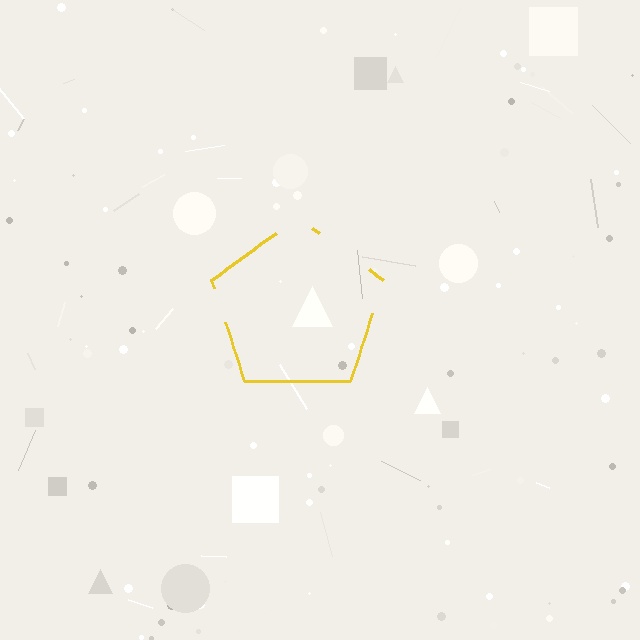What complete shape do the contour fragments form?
The contour fragments form a pentagon.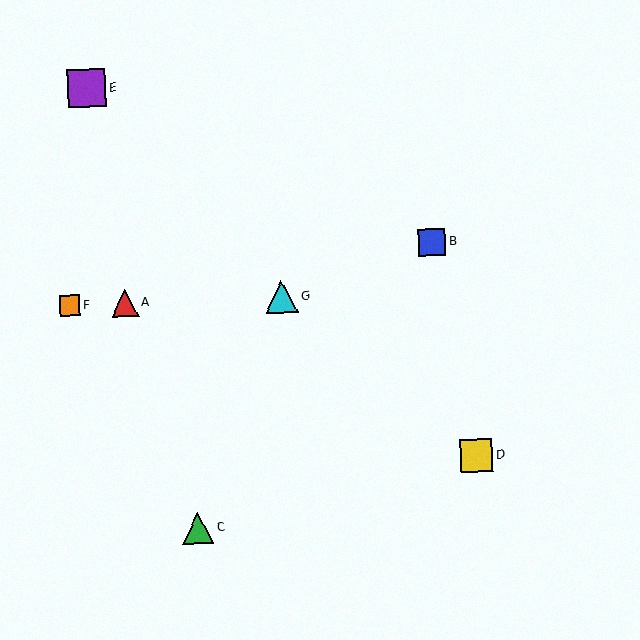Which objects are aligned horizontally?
Objects A, F, G are aligned horizontally.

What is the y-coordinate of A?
Object A is at y≈303.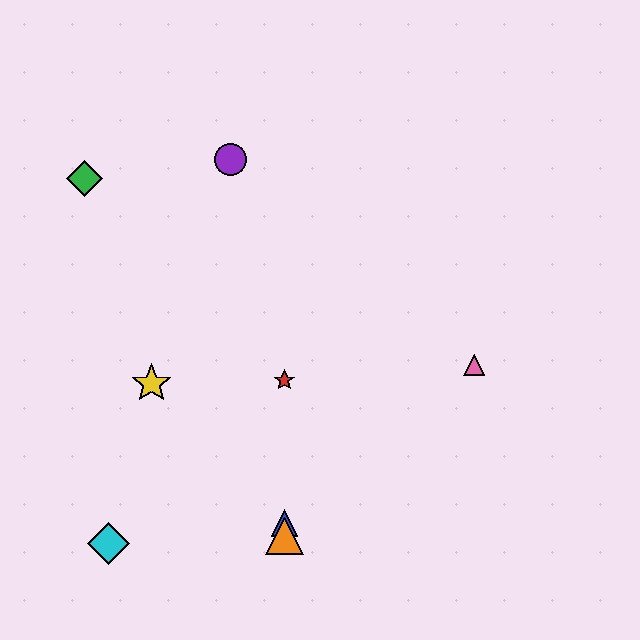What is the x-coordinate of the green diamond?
The green diamond is at x≈85.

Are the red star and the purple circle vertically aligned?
No, the red star is at x≈284 and the purple circle is at x≈230.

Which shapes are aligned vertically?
The red star, the blue triangle, the orange triangle are aligned vertically.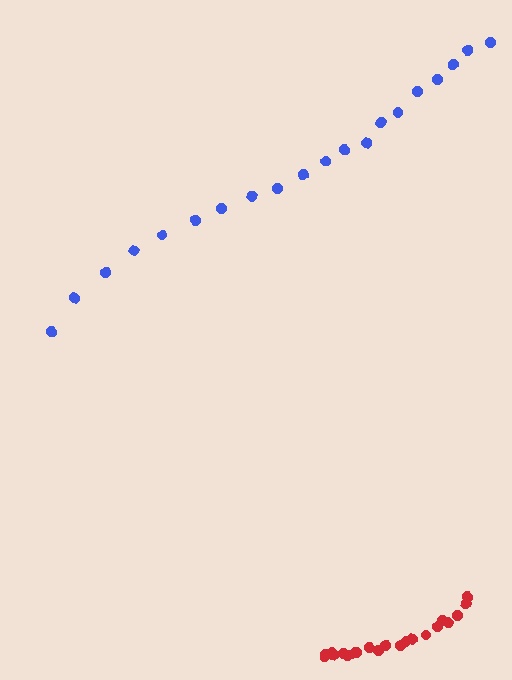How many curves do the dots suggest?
There are 2 distinct paths.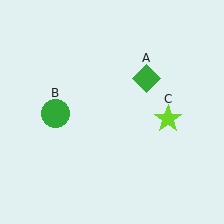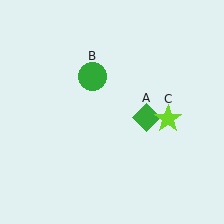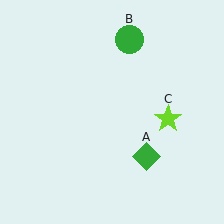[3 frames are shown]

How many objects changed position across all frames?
2 objects changed position: green diamond (object A), green circle (object B).